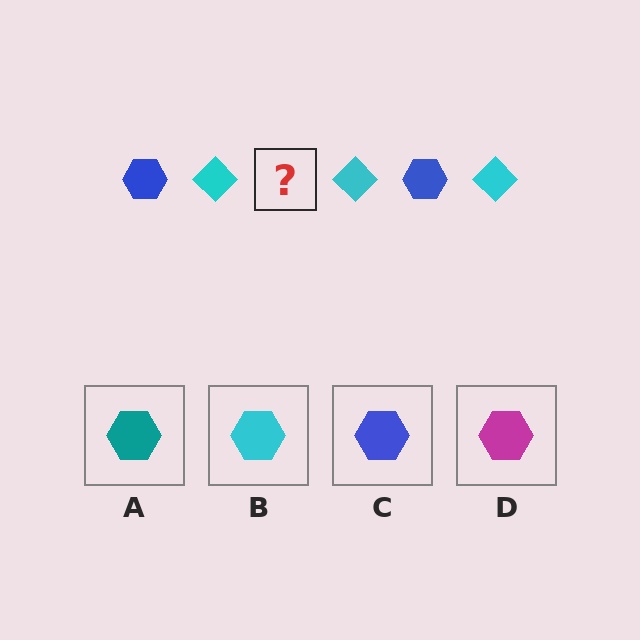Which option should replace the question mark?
Option C.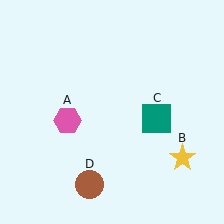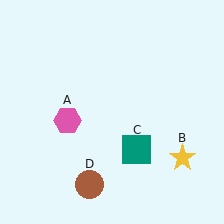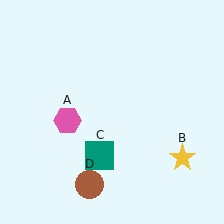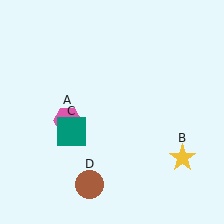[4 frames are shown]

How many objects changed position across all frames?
1 object changed position: teal square (object C).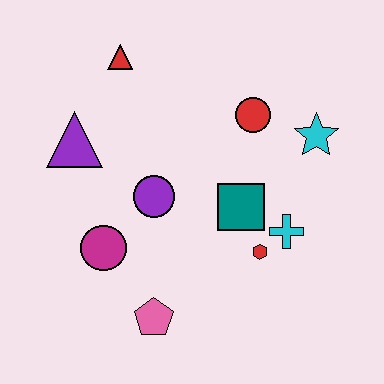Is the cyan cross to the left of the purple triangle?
No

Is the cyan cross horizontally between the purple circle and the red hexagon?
No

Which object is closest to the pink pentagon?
The magenta circle is closest to the pink pentagon.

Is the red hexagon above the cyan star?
No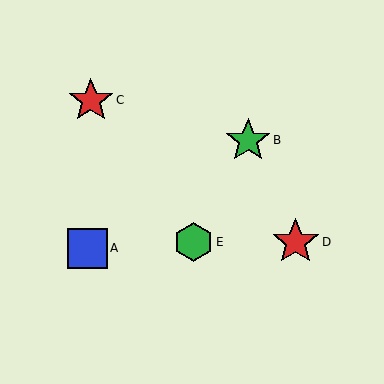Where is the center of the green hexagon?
The center of the green hexagon is at (193, 242).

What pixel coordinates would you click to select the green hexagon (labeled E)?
Click at (193, 242) to select the green hexagon E.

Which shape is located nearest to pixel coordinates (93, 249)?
The blue square (labeled A) at (88, 248) is nearest to that location.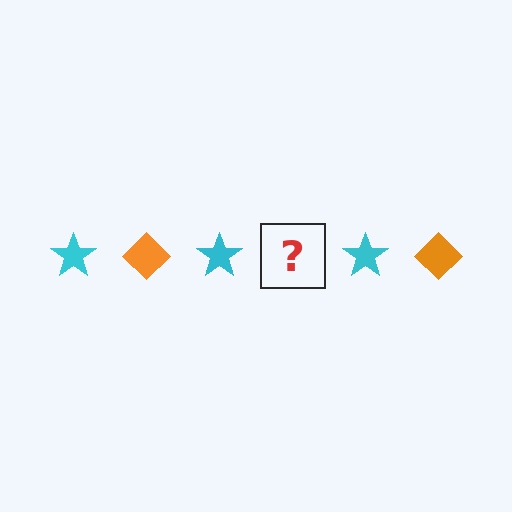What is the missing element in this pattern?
The missing element is an orange diamond.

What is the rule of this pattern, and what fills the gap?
The rule is that the pattern alternates between cyan star and orange diamond. The gap should be filled with an orange diamond.